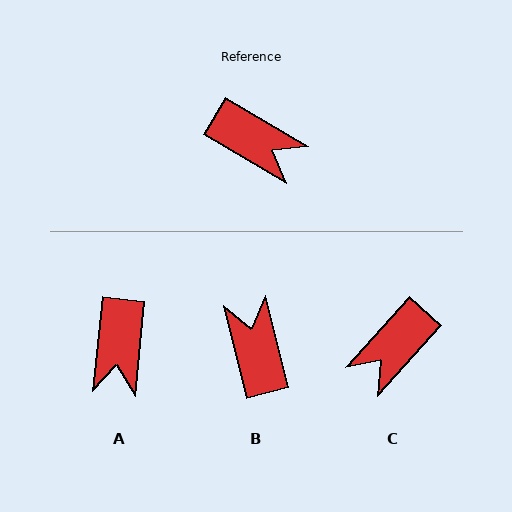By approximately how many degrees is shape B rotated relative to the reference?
Approximately 135 degrees counter-clockwise.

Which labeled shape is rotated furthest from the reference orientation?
B, about 135 degrees away.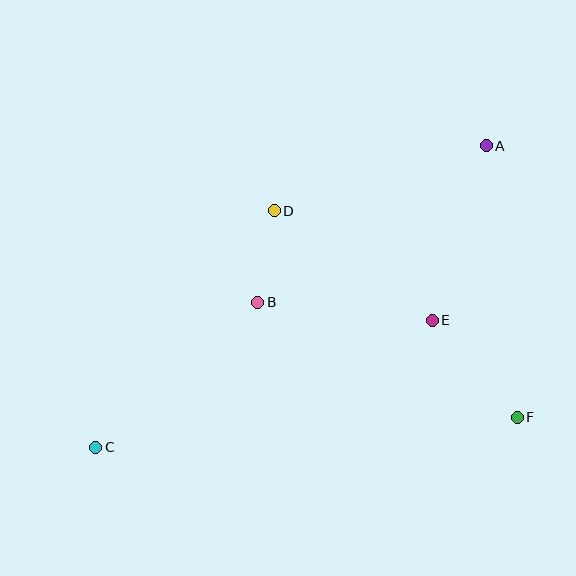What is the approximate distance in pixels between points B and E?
The distance between B and E is approximately 176 pixels.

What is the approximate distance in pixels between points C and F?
The distance between C and F is approximately 422 pixels.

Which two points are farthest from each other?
Points A and C are farthest from each other.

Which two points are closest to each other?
Points B and D are closest to each other.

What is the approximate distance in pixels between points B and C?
The distance between B and C is approximately 217 pixels.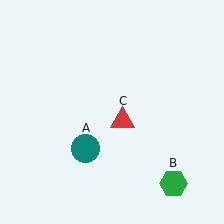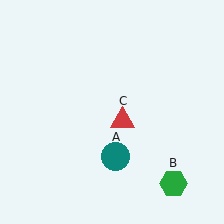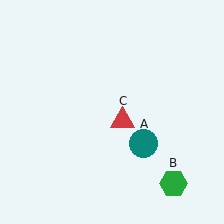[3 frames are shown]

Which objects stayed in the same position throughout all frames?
Green hexagon (object B) and red triangle (object C) remained stationary.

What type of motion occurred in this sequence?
The teal circle (object A) rotated counterclockwise around the center of the scene.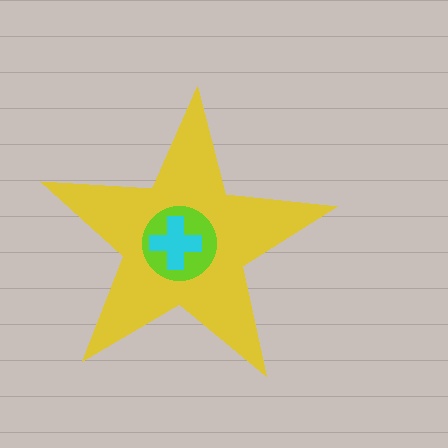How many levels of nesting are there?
3.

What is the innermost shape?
The cyan cross.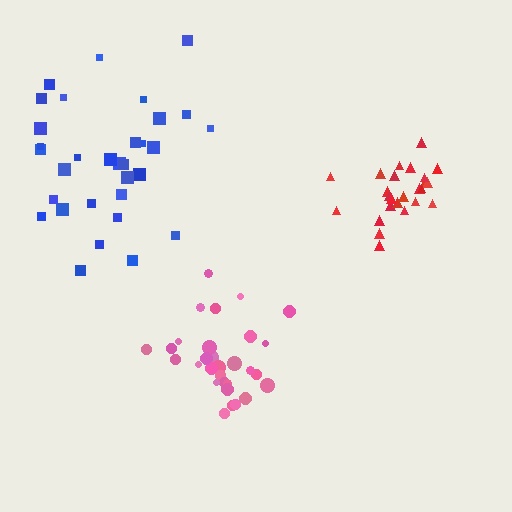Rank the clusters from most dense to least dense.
red, pink, blue.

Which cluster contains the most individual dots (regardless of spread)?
Blue (32).